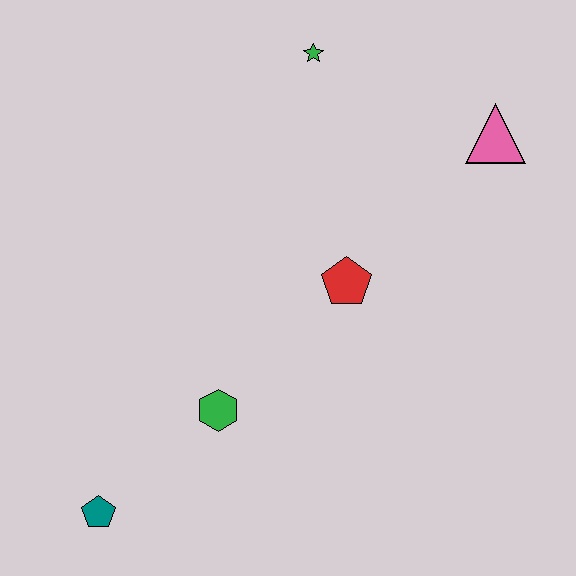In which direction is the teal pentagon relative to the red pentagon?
The teal pentagon is to the left of the red pentagon.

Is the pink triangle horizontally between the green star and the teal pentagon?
No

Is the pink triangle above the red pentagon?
Yes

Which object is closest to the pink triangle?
The green star is closest to the pink triangle.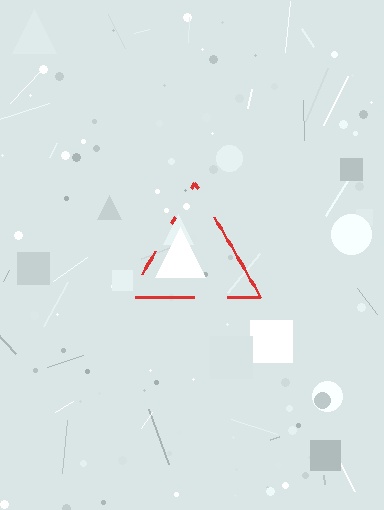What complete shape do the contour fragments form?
The contour fragments form a triangle.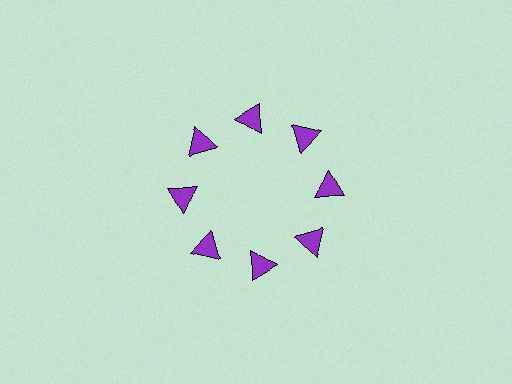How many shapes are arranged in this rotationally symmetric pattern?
There are 8 shapes, arranged in 8 groups of 1.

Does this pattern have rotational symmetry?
Yes, this pattern has 8-fold rotational symmetry. It looks the same after rotating 45 degrees around the center.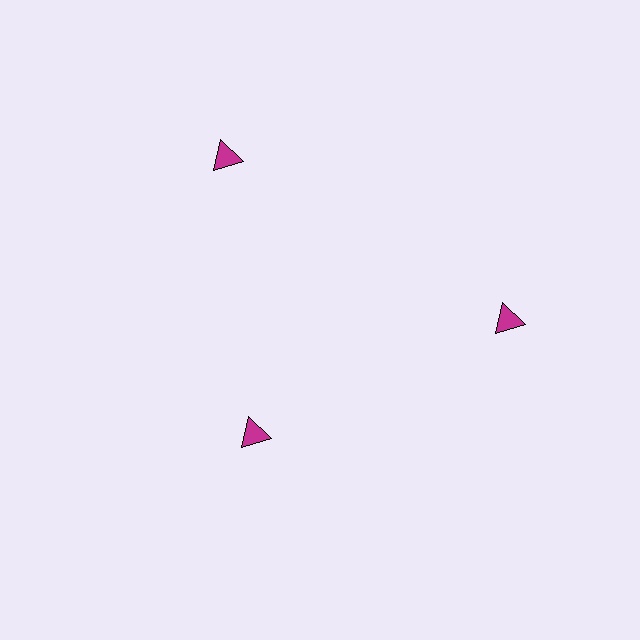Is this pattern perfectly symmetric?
No. The 3 magenta triangles are arranged in a ring, but one element near the 7 o'clock position is pulled inward toward the center, breaking the 3-fold rotational symmetry.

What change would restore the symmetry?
The symmetry would be restored by moving it outward, back onto the ring so that all 3 triangles sit at equal angles and equal distance from the center.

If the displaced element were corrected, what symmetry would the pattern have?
It would have 3-fold rotational symmetry — the pattern would map onto itself every 120 degrees.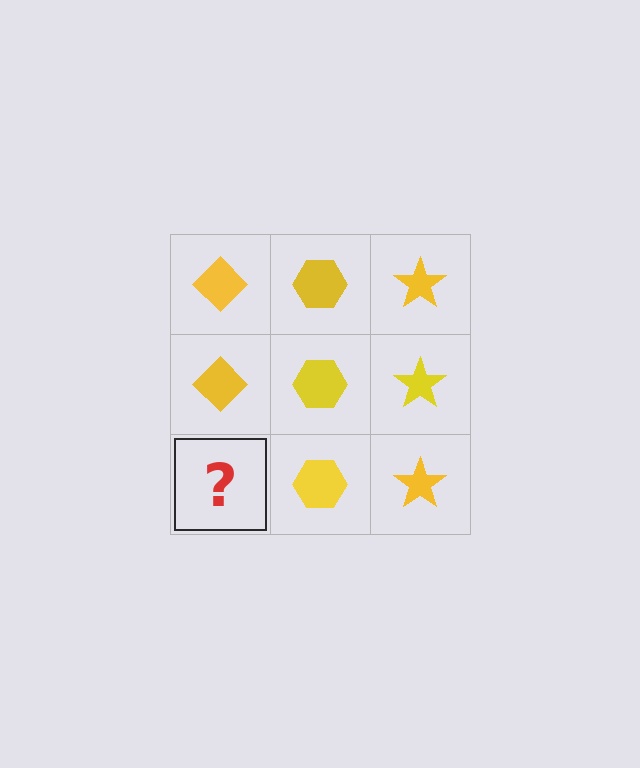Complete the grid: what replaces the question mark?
The question mark should be replaced with a yellow diamond.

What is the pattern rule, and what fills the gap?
The rule is that each column has a consistent shape. The gap should be filled with a yellow diamond.